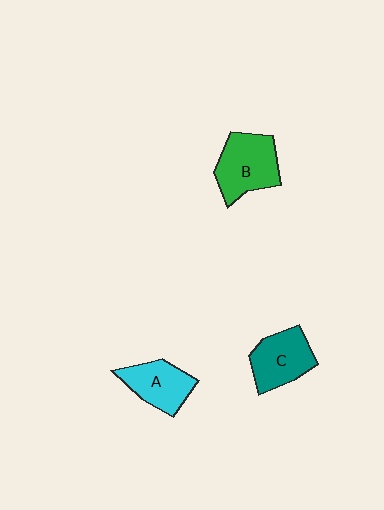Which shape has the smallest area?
Shape A (cyan).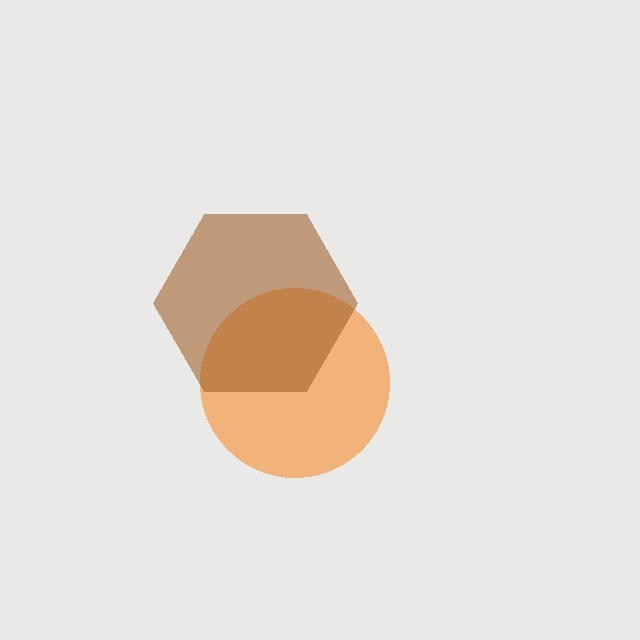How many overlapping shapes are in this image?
There are 2 overlapping shapes in the image.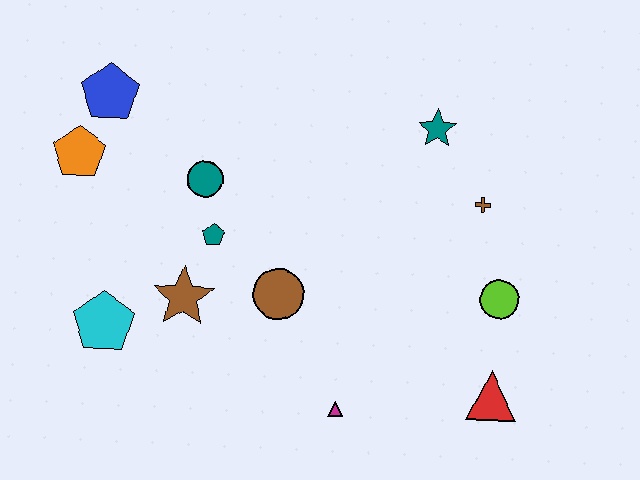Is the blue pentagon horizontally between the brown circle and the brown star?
No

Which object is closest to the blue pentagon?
The orange pentagon is closest to the blue pentagon.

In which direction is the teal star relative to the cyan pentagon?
The teal star is to the right of the cyan pentagon.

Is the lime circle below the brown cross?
Yes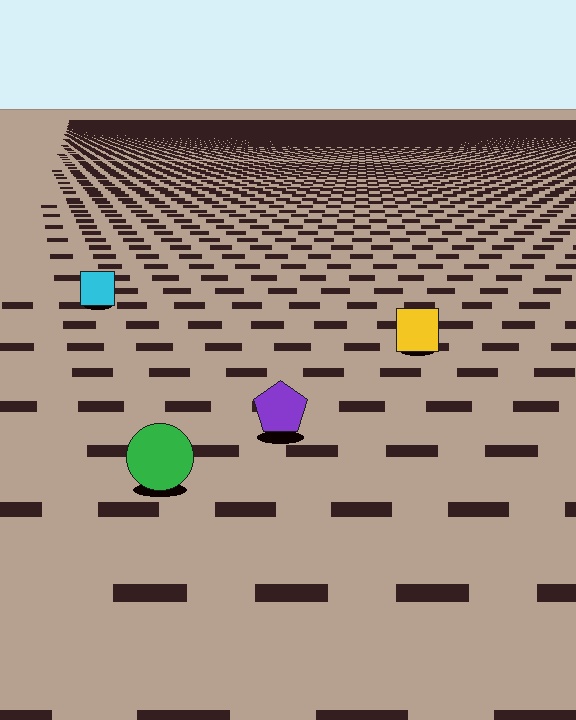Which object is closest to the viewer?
The green circle is closest. The texture marks near it are larger and more spread out.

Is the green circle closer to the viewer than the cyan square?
Yes. The green circle is closer — you can tell from the texture gradient: the ground texture is coarser near it.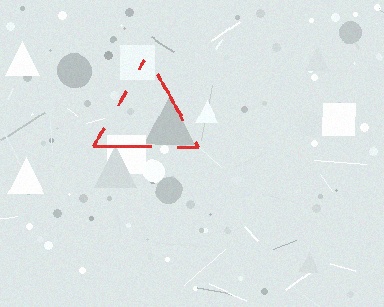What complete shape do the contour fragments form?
The contour fragments form a triangle.